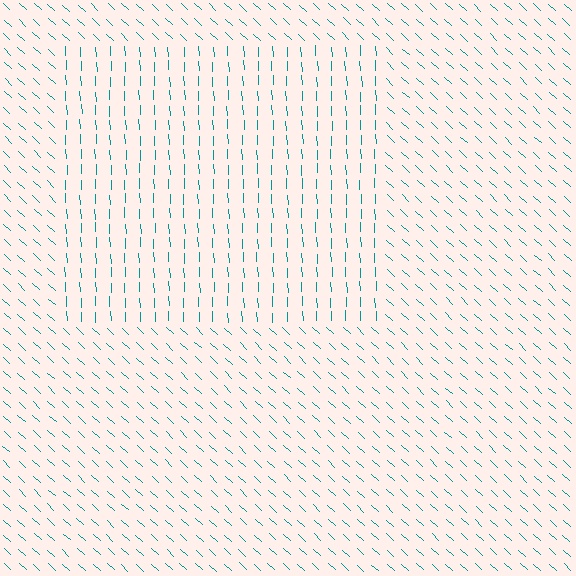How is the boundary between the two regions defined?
The boundary is defined purely by a change in line orientation (approximately 45 degrees difference). All lines are the same color and thickness.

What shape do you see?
I see a rectangle.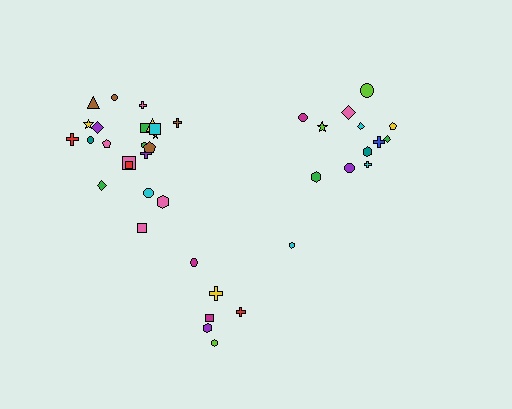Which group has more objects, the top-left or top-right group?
The top-left group.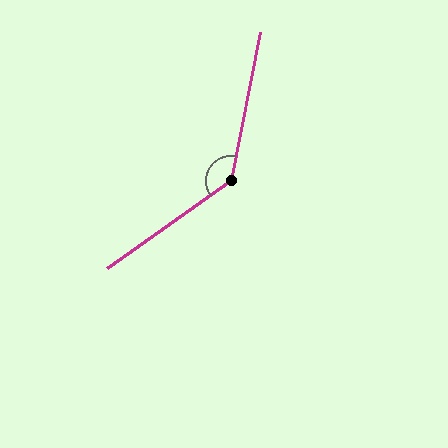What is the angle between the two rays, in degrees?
Approximately 136 degrees.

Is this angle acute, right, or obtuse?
It is obtuse.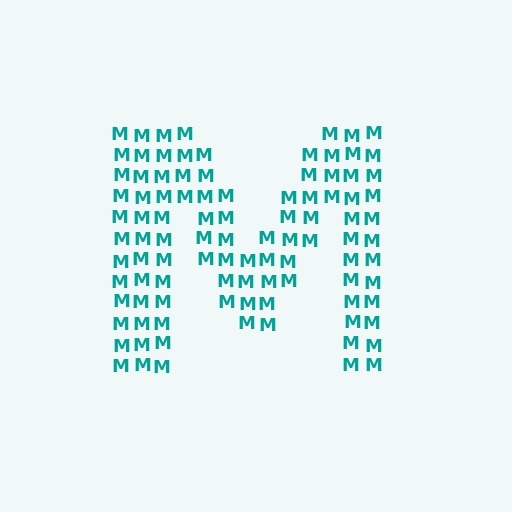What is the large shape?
The large shape is the letter M.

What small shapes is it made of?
It is made of small letter M's.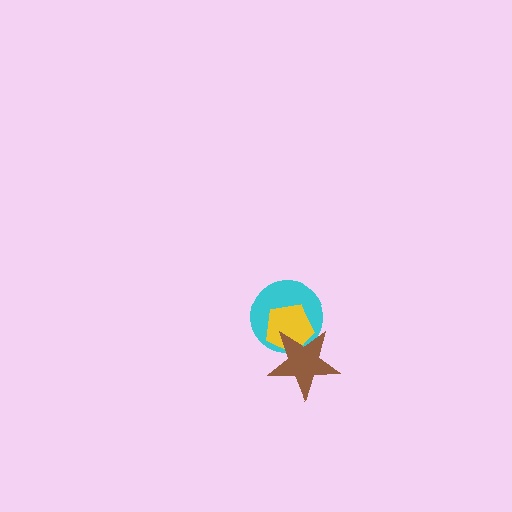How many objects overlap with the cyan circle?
2 objects overlap with the cyan circle.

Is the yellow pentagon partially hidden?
Yes, it is partially covered by another shape.